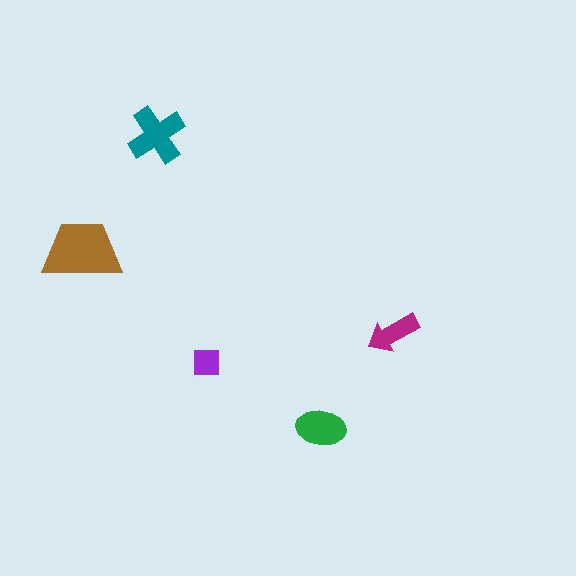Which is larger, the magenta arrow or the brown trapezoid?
The brown trapezoid.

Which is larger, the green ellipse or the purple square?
The green ellipse.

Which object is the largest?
The brown trapezoid.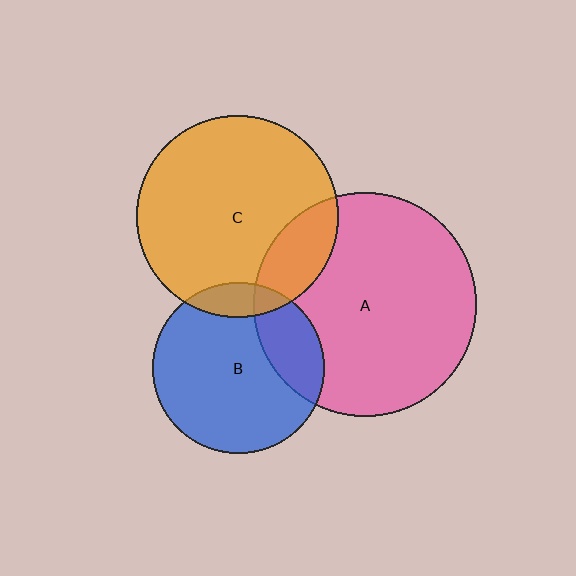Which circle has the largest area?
Circle A (pink).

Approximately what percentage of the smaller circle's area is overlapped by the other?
Approximately 20%.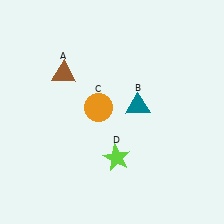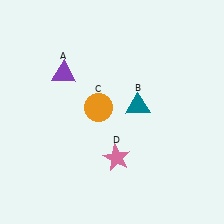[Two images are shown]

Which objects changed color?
A changed from brown to purple. D changed from lime to pink.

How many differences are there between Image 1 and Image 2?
There are 2 differences between the two images.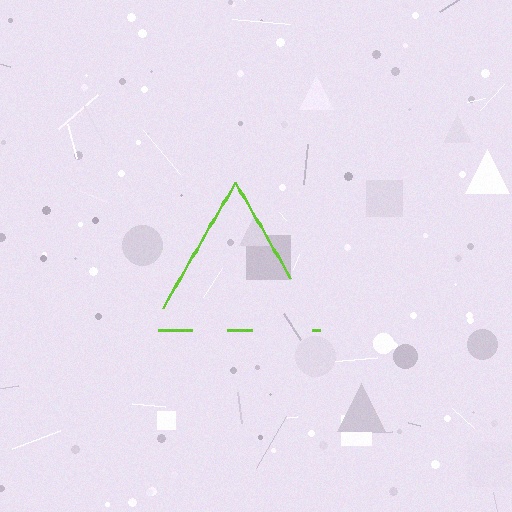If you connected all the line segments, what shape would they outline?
They would outline a triangle.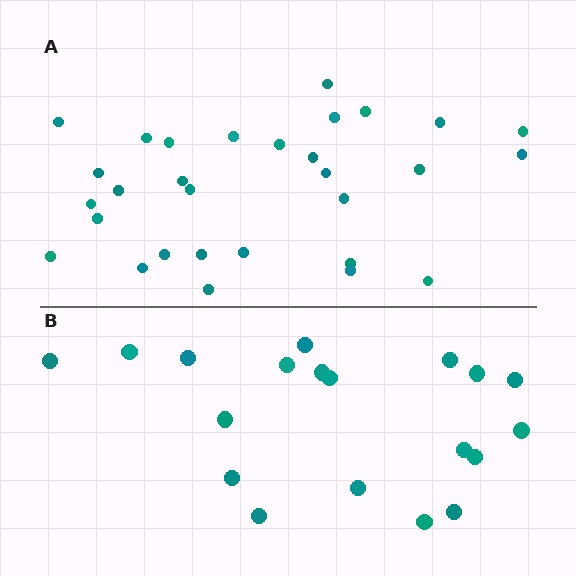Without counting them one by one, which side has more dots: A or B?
Region A (the top region) has more dots.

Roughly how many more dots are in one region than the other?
Region A has roughly 12 or so more dots than region B.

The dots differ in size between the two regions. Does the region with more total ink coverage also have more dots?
No. Region B has more total ink coverage because its dots are larger, but region A actually contains more individual dots. Total area can be misleading — the number of items is what matters here.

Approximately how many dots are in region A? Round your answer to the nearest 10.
About 30 dots.